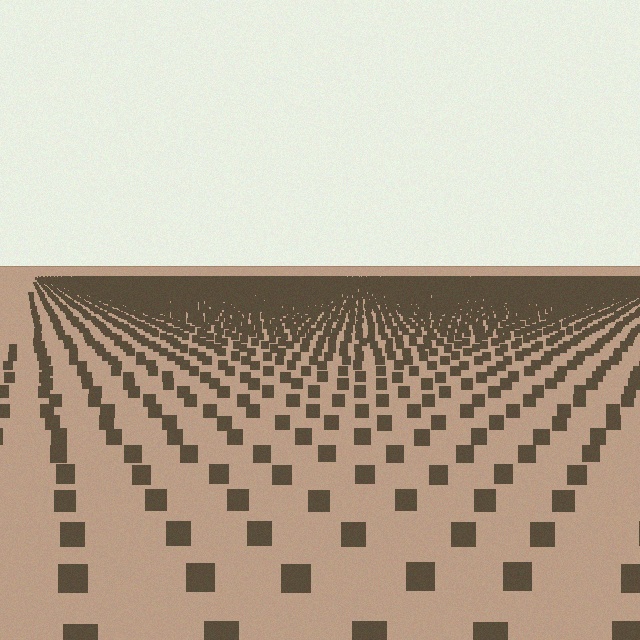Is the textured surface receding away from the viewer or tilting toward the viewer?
The surface is receding away from the viewer. Texture elements get smaller and denser toward the top.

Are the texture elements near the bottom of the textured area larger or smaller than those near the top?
Larger. Near the bottom, elements are closer to the viewer and appear at a bigger on-screen size.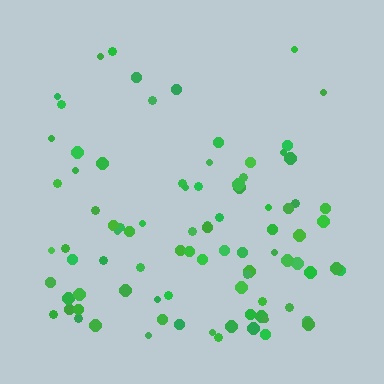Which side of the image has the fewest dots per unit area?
The top.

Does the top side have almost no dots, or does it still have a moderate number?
Still a moderate number, just noticeably fewer than the bottom.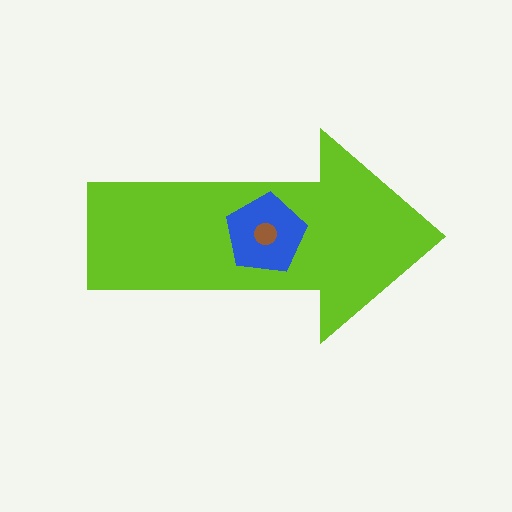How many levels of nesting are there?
3.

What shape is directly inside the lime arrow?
The blue pentagon.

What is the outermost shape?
The lime arrow.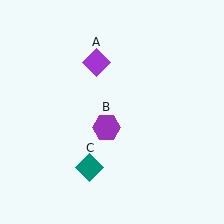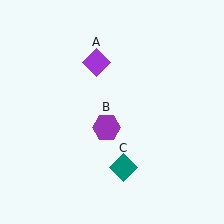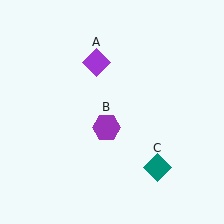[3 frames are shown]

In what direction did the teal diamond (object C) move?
The teal diamond (object C) moved right.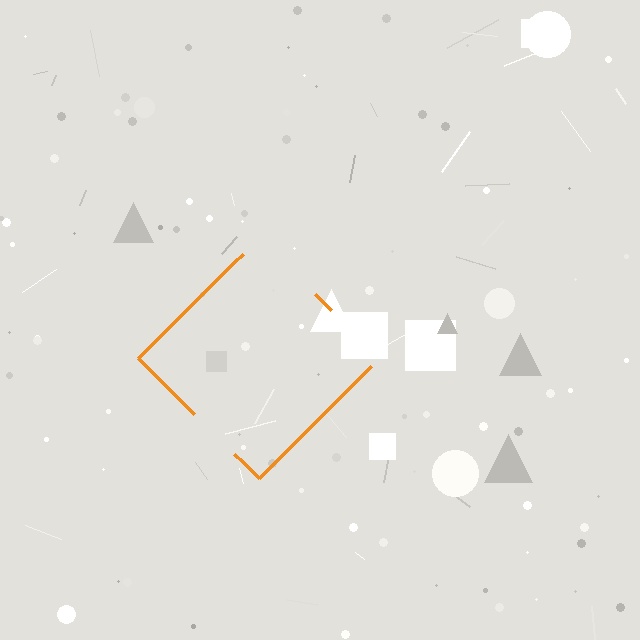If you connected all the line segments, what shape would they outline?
They would outline a diamond.